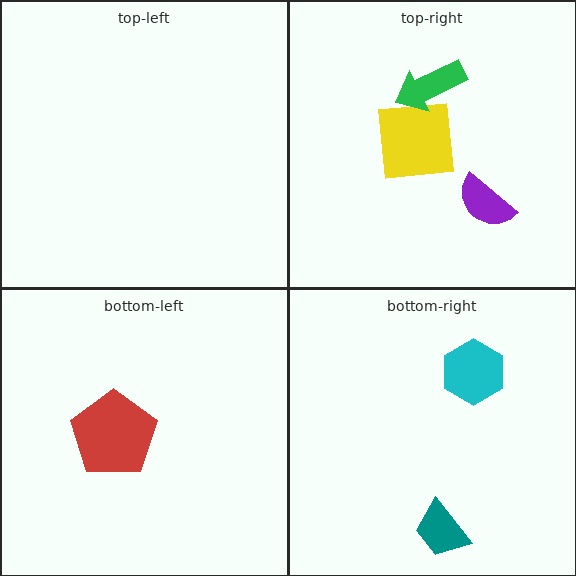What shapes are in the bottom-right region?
The cyan hexagon, the teal trapezoid.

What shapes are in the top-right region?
The purple semicircle, the yellow square, the green arrow.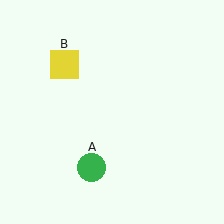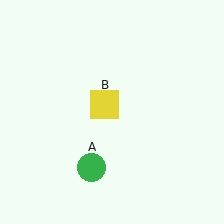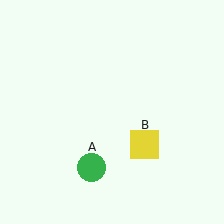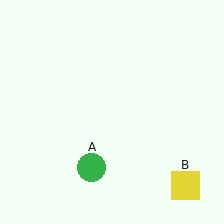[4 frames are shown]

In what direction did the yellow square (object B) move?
The yellow square (object B) moved down and to the right.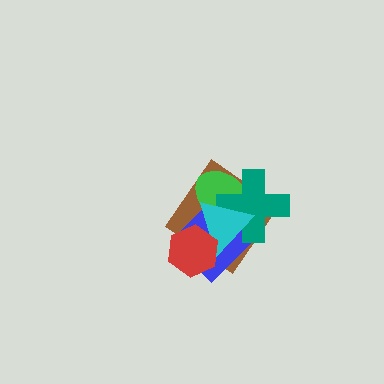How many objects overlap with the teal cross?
4 objects overlap with the teal cross.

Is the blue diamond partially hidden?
Yes, it is partially covered by another shape.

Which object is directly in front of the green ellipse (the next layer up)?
The teal cross is directly in front of the green ellipse.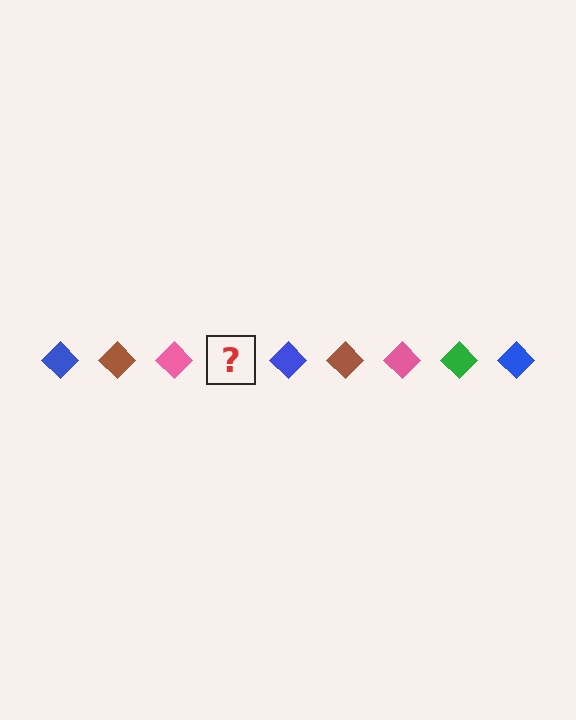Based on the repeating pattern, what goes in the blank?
The blank should be a green diamond.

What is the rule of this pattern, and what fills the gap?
The rule is that the pattern cycles through blue, brown, pink, green diamonds. The gap should be filled with a green diamond.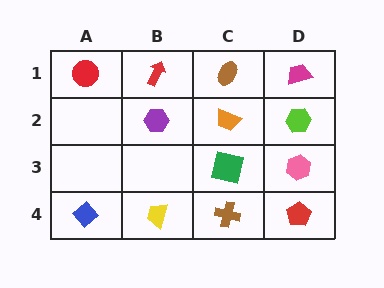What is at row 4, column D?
A red pentagon.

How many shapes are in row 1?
4 shapes.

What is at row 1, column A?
A red circle.